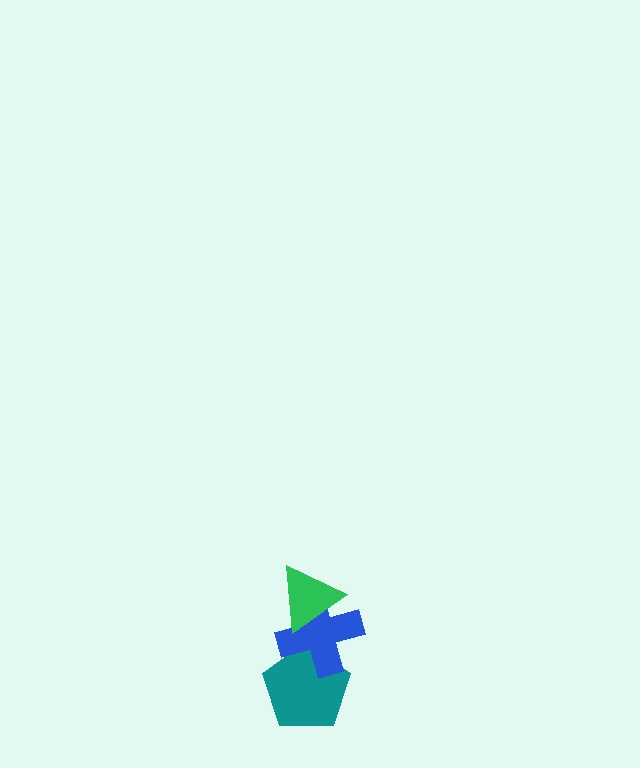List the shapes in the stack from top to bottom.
From top to bottom: the green triangle, the blue cross, the teal pentagon.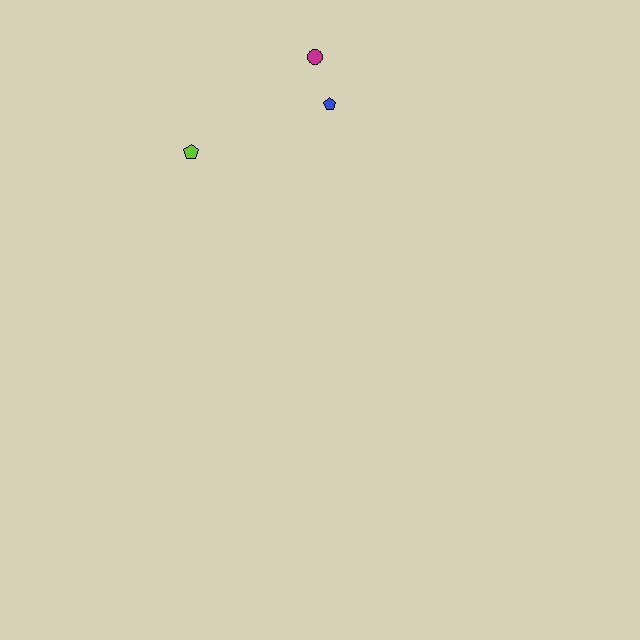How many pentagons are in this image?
There are 2 pentagons.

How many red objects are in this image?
There are no red objects.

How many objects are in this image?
There are 3 objects.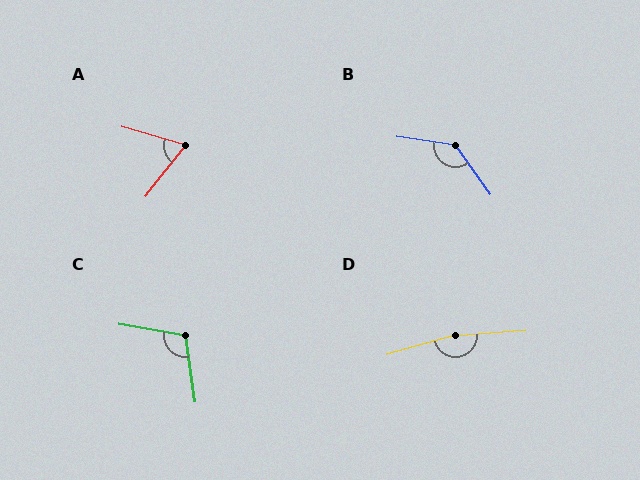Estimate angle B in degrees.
Approximately 134 degrees.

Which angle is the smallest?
A, at approximately 68 degrees.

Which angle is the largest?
D, at approximately 168 degrees.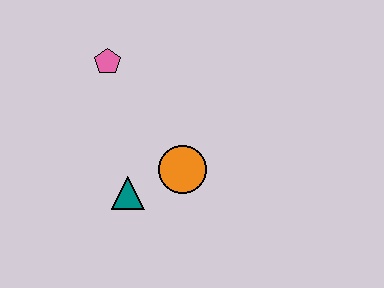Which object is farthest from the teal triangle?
The pink pentagon is farthest from the teal triangle.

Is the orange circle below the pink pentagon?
Yes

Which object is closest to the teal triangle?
The orange circle is closest to the teal triangle.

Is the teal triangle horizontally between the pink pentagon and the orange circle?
Yes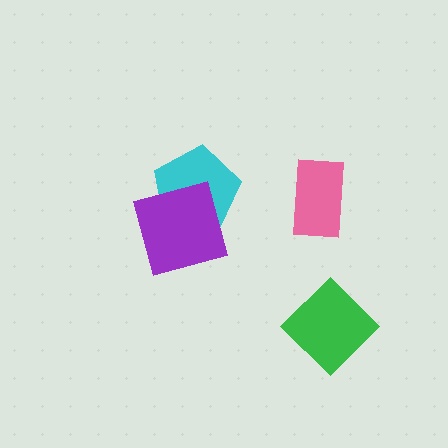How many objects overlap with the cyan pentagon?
1 object overlaps with the cyan pentagon.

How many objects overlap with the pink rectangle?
0 objects overlap with the pink rectangle.